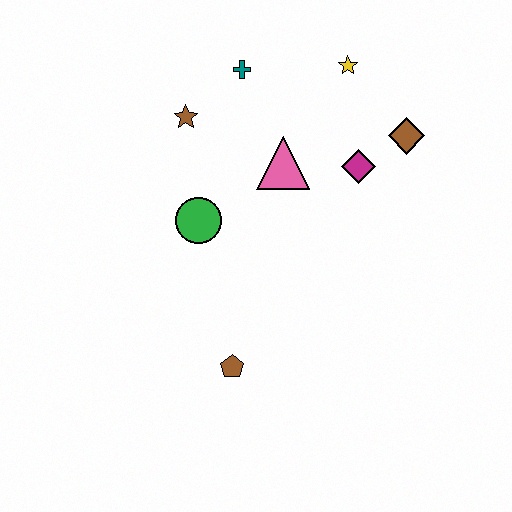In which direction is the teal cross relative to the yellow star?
The teal cross is to the left of the yellow star.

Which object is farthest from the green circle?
The brown diamond is farthest from the green circle.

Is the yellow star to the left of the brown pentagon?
No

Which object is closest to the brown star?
The teal cross is closest to the brown star.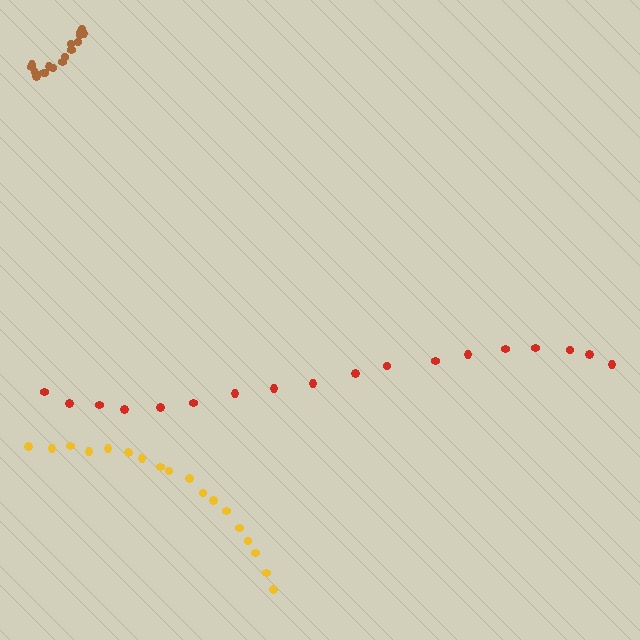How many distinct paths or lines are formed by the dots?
There are 3 distinct paths.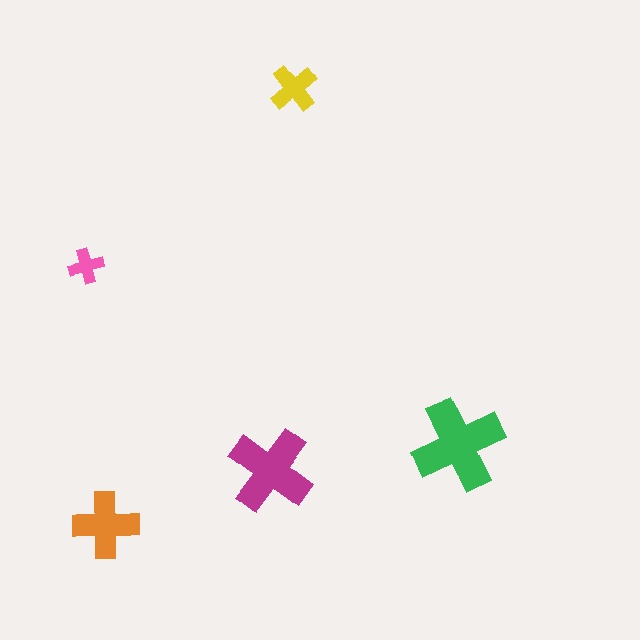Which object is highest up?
The yellow cross is topmost.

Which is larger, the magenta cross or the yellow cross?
The magenta one.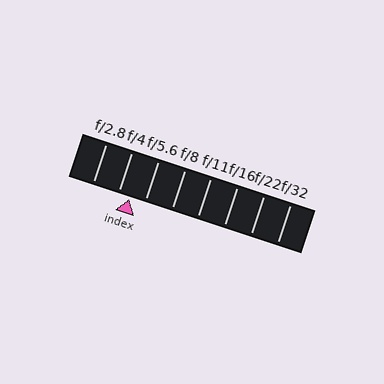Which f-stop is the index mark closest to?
The index mark is closest to f/4.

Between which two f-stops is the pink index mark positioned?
The index mark is between f/4 and f/5.6.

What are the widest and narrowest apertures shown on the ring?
The widest aperture shown is f/2.8 and the narrowest is f/32.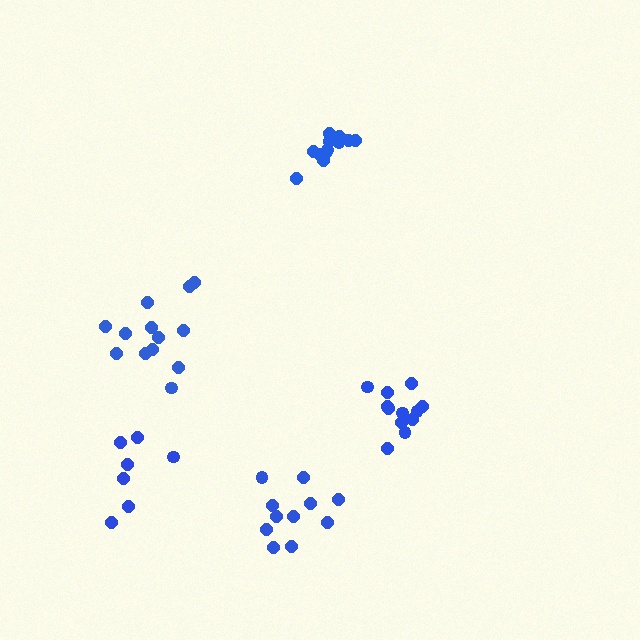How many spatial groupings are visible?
There are 5 spatial groupings.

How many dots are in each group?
Group 1: 12 dots, Group 2: 13 dots, Group 3: 11 dots, Group 4: 12 dots, Group 5: 7 dots (55 total).